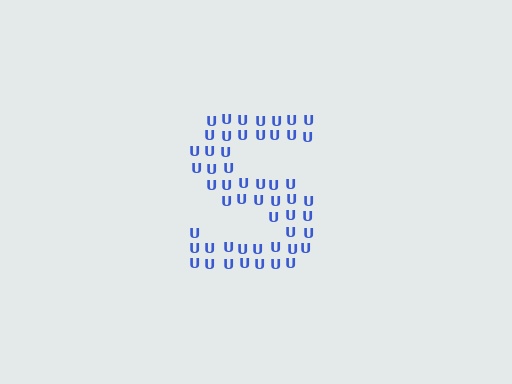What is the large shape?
The large shape is the letter S.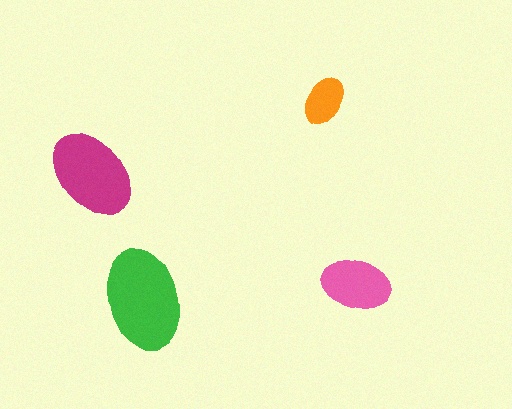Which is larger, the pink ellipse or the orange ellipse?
The pink one.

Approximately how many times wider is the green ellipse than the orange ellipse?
About 2 times wider.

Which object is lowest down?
The green ellipse is bottommost.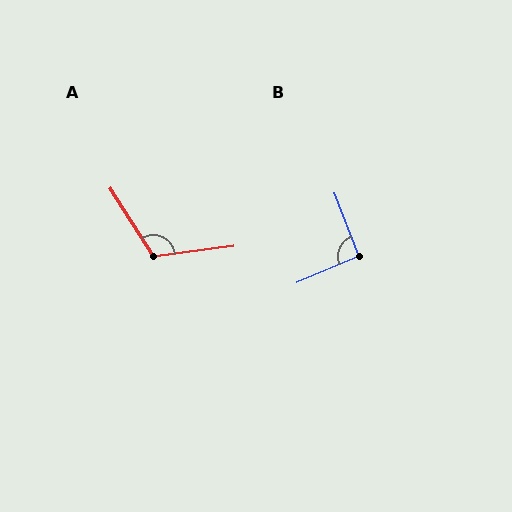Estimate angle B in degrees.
Approximately 92 degrees.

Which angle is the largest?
A, at approximately 115 degrees.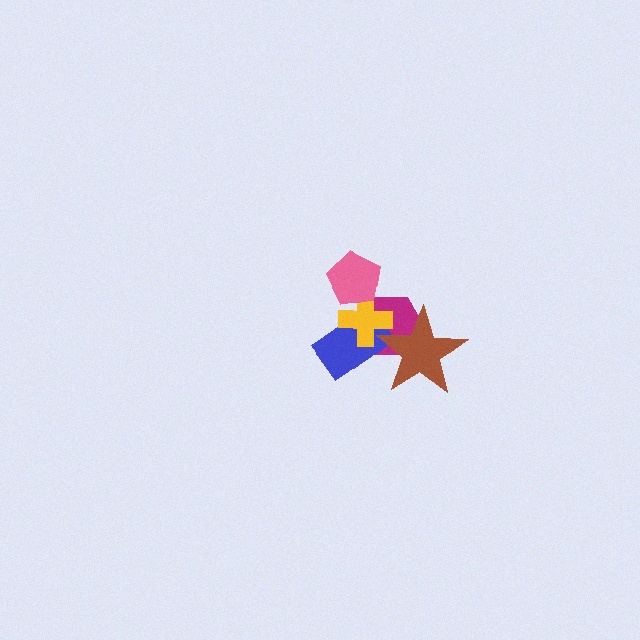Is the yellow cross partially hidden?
Yes, it is partially covered by another shape.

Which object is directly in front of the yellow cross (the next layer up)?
The brown star is directly in front of the yellow cross.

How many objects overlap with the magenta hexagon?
3 objects overlap with the magenta hexagon.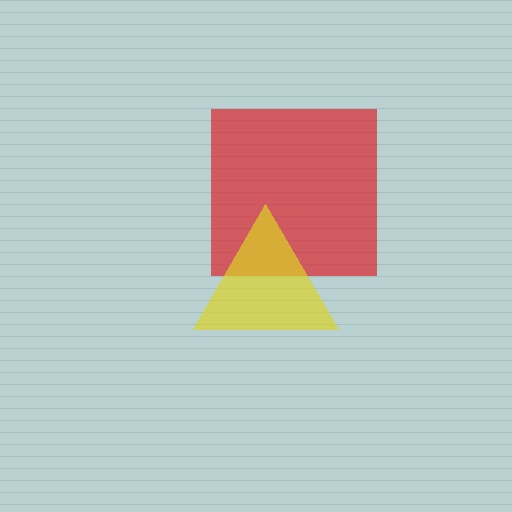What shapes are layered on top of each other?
The layered shapes are: a red square, a yellow triangle.